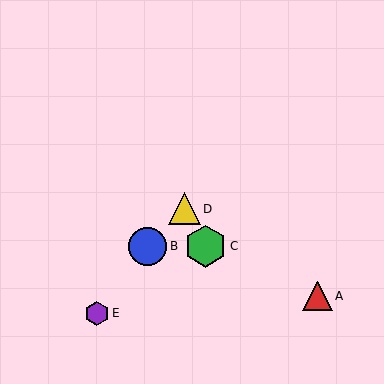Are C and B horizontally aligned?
Yes, both are at y≈246.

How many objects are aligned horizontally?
2 objects (B, C) are aligned horizontally.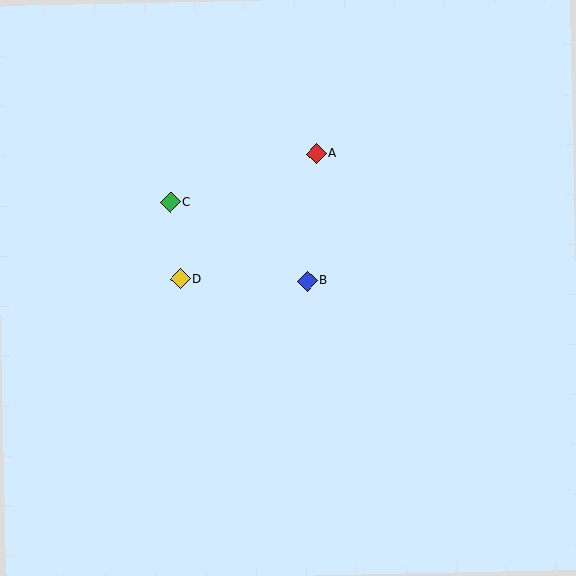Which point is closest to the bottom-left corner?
Point D is closest to the bottom-left corner.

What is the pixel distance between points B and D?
The distance between B and D is 127 pixels.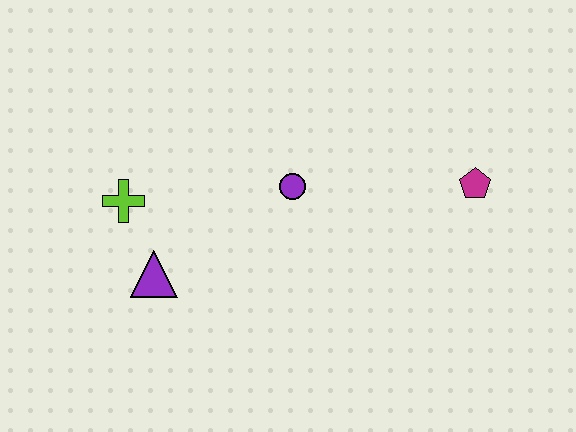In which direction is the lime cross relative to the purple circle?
The lime cross is to the left of the purple circle.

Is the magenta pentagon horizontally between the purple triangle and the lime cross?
No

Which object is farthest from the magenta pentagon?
The lime cross is farthest from the magenta pentagon.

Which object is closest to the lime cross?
The purple triangle is closest to the lime cross.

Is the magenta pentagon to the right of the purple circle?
Yes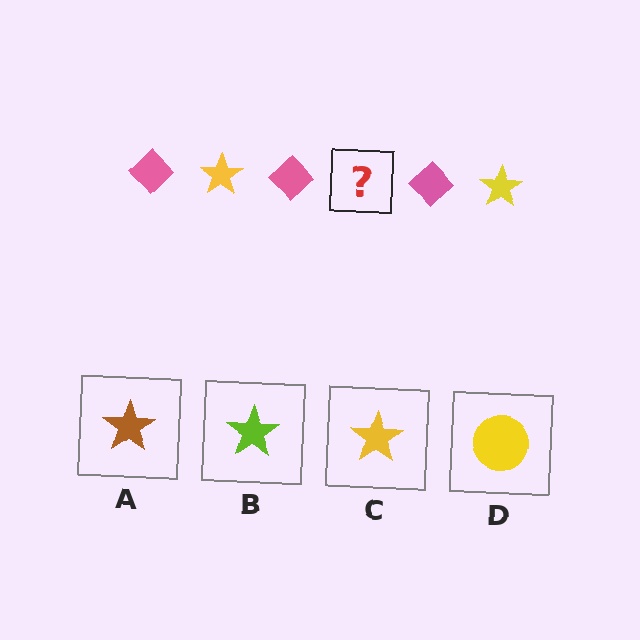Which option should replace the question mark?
Option C.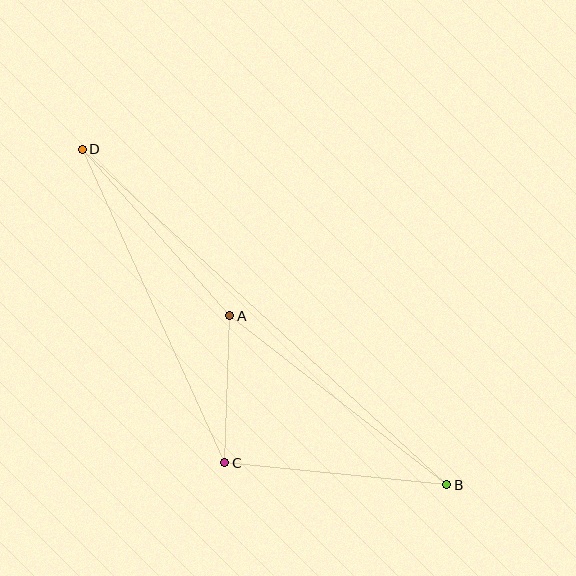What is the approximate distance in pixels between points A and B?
The distance between A and B is approximately 275 pixels.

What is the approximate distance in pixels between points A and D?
The distance between A and D is approximately 223 pixels.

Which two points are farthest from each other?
Points B and D are farthest from each other.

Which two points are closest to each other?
Points A and C are closest to each other.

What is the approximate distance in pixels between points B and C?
The distance between B and C is approximately 223 pixels.